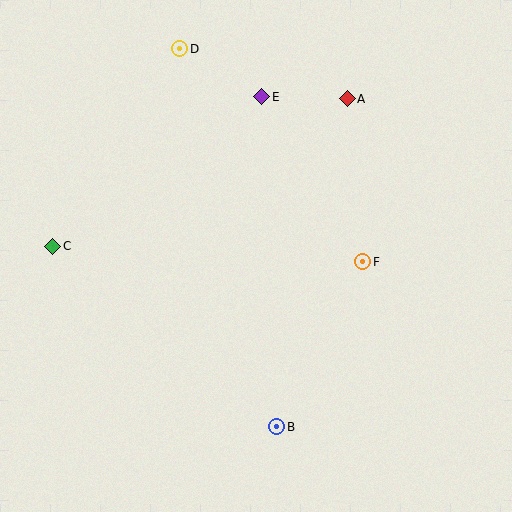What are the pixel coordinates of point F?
Point F is at (363, 262).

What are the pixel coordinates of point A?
Point A is at (347, 99).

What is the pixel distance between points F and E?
The distance between F and E is 194 pixels.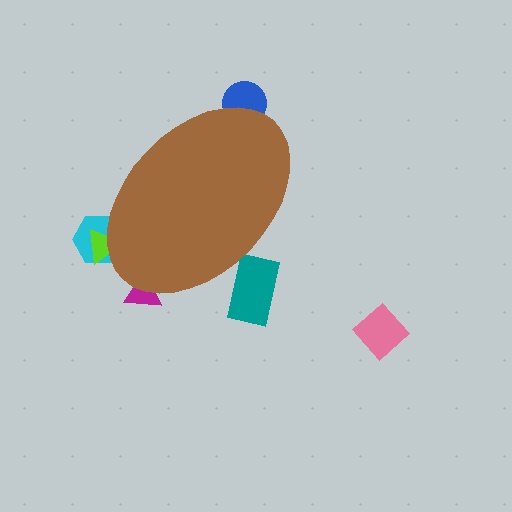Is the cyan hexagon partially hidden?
Yes, the cyan hexagon is partially hidden behind the brown ellipse.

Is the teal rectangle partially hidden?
Yes, the teal rectangle is partially hidden behind the brown ellipse.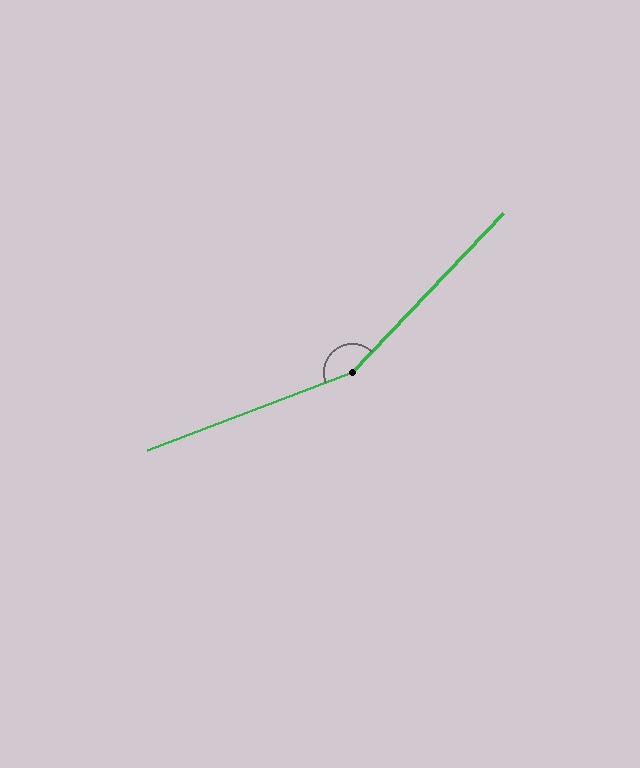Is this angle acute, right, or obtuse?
It is obtuse.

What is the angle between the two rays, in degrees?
Approximately 154 degrees.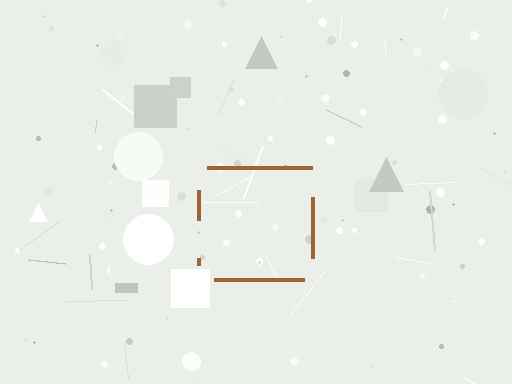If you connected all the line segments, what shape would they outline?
They would outline a square.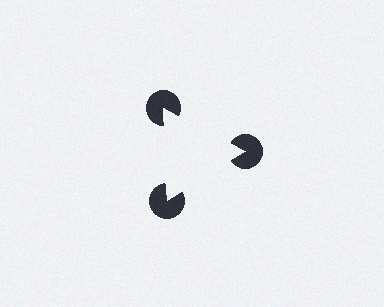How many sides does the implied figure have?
3 sides.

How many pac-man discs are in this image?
There are 3 — one at each vertex of the illusory triangle.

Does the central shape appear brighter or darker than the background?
It typically appears slightly brighter than the background, even though no actual brightness change is drawn.